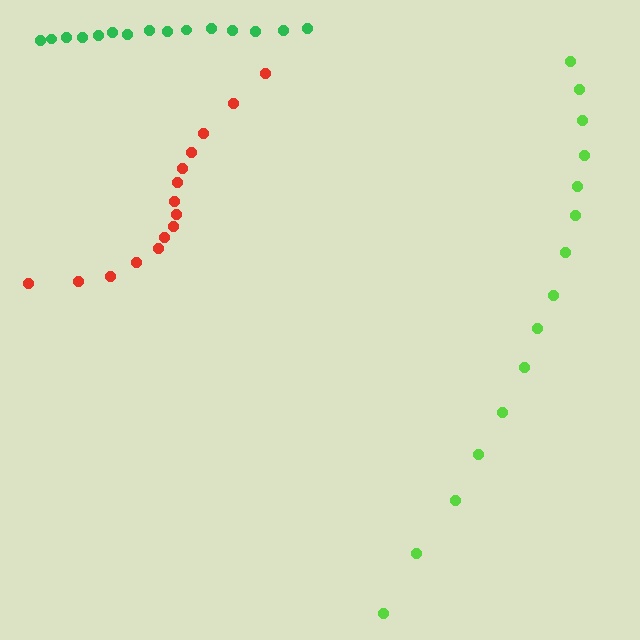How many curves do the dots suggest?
There are 3 distinct paths.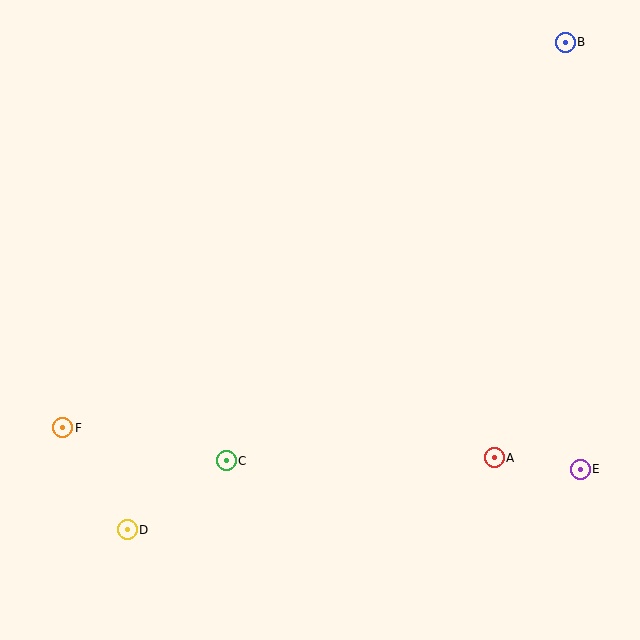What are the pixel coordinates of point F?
Point F is at (63, 428).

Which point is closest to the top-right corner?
Point B is closest to the top-right corner.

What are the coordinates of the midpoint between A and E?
The midpoint between A and E is at (537, 464).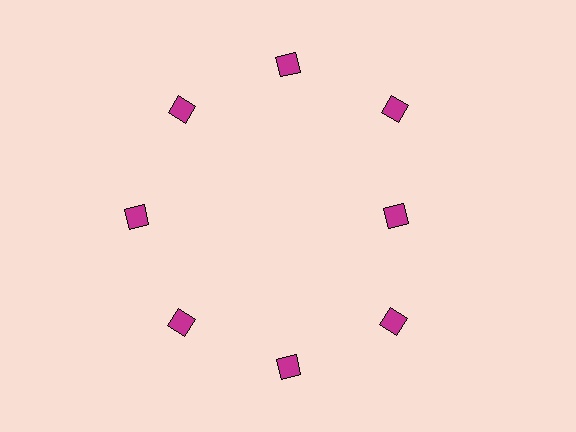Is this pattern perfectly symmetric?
No. The 8 magenta squares are arranged in a ring, but one element near the 3 o'clock position is pulled inward toward the center, breaking the 8-fold rotational symmetry.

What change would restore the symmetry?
The symmetry would be restored by moving it outward, back onto the ring so that all 8 squares sit at equal angles and equal distance from the center.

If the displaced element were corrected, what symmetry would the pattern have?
It would have 8-fold rotational symmetry — the pattern would map onto itself every 45 degrees.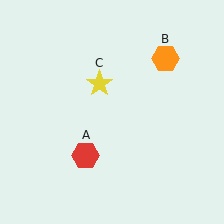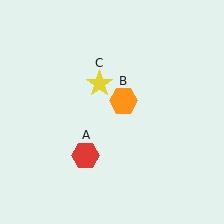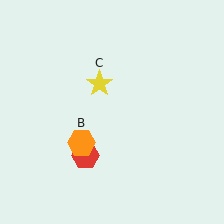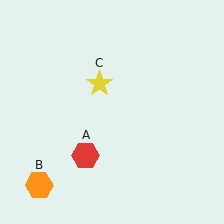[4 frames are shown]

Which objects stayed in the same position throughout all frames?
Red hexagon (object A) and yellow star (object C) remained stationary.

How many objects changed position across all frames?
1 object changed position: orange hexagon (object B).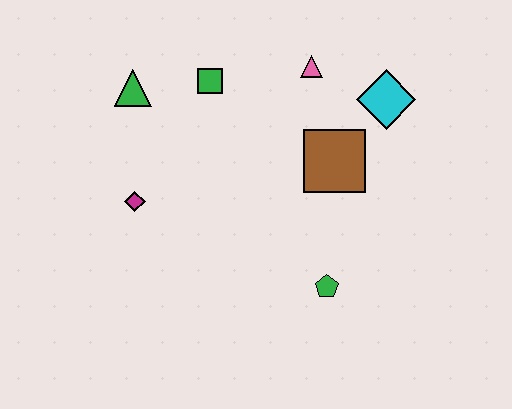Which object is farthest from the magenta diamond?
The cyan diamond is farthest from the magenta diamond.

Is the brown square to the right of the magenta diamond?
Yes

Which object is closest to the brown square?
The cyan diamond is closest to the brown square.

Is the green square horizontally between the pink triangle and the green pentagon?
No